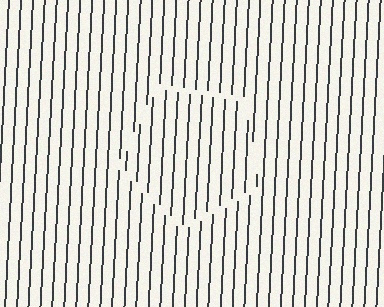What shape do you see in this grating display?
An illusory pentagon. The interior of the shape contains the same grating, shifted by half a period — the contour is defined by the phase discontinuity where line-ends from the inner and outer gratings abut.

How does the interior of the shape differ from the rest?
The interior of the shape contains the same grating, shifted by half a period — the contour is defined by the phase discontinuity where line-ends from the inner and outer gratings abut.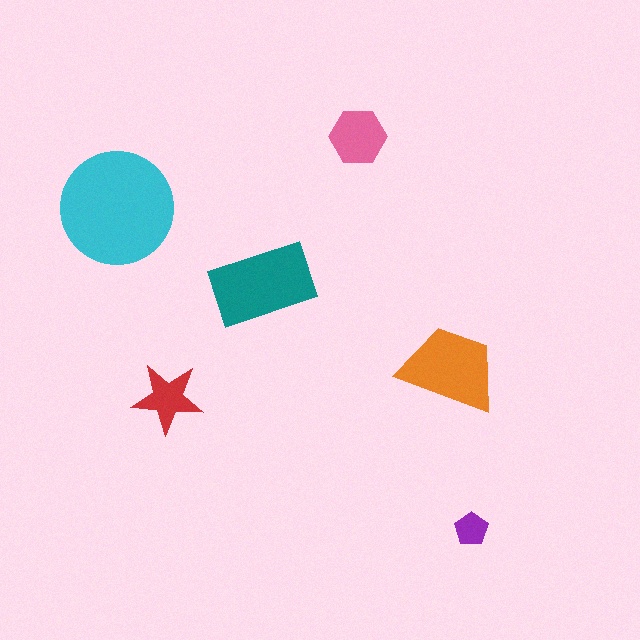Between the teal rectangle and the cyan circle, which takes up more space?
The cyan circle.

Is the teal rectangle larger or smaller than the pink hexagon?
Larger.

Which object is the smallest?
The purple pentagon.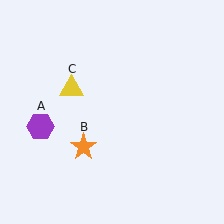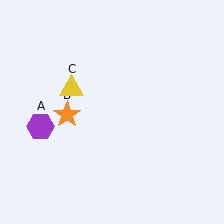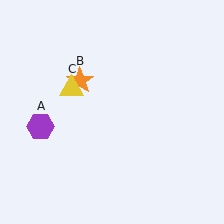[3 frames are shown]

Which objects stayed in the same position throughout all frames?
Purple hexagon (object A) and yellow triangle (object C) remained stationary.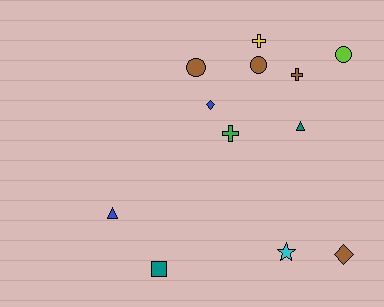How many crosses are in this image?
There are 3 crosses.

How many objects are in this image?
There are 12 objects.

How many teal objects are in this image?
There are 2 teal objects.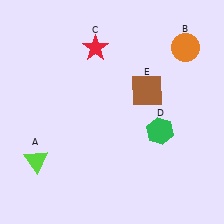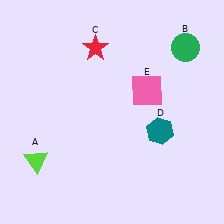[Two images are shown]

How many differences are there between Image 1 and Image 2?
There are 3 differences between the two images.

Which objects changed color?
B changed from orange to green. D changed from green to teal. E changed from brown to pink.